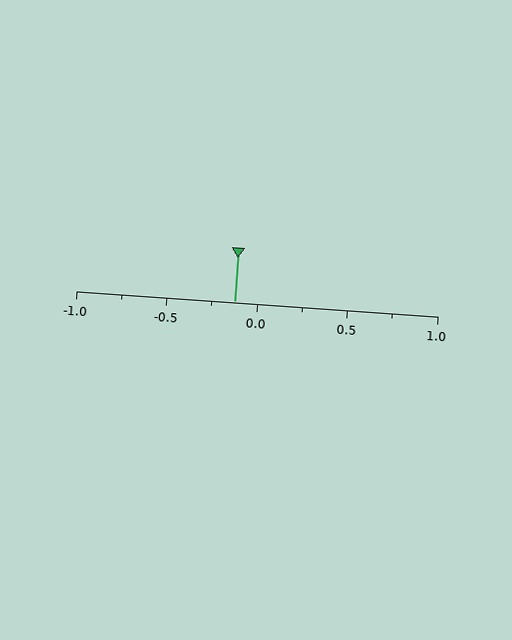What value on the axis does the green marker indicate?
The marker indicates approximately -0.12.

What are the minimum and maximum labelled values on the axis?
The axis runs from -1.0 to 1.0.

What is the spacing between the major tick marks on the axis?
The major ticks are spaced 0.5 apart.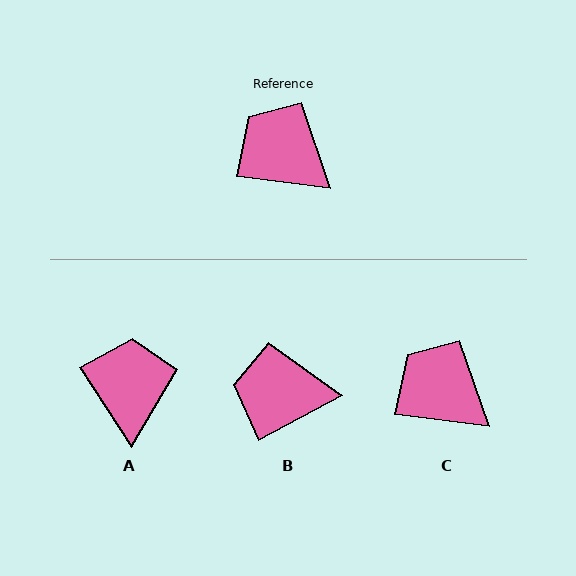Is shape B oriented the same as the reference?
No, it is off by about 35 degrees.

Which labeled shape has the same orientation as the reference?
C.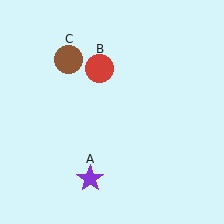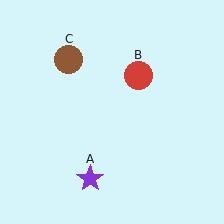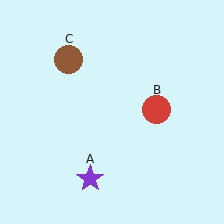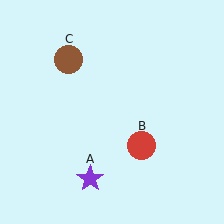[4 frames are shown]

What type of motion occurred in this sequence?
The red circle (object B) rotated clockwise around the center of the scene.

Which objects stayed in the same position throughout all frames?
Purple star (object A) and brown circle (object C) remained stationary.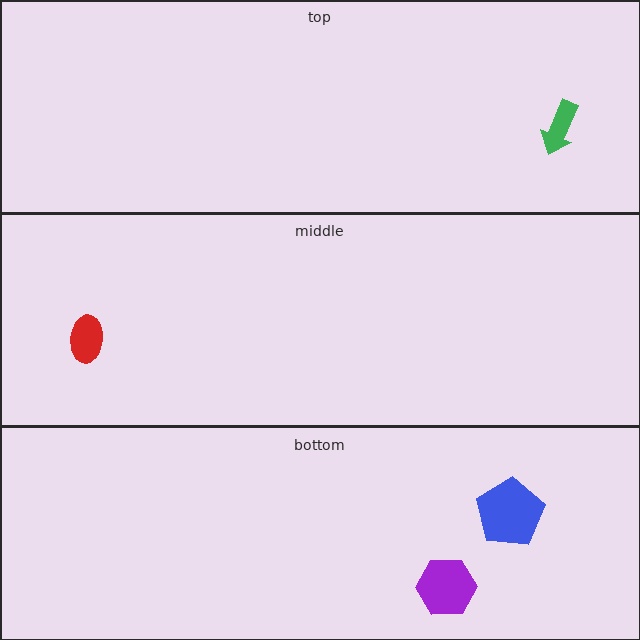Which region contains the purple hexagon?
The bottom region.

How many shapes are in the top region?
1.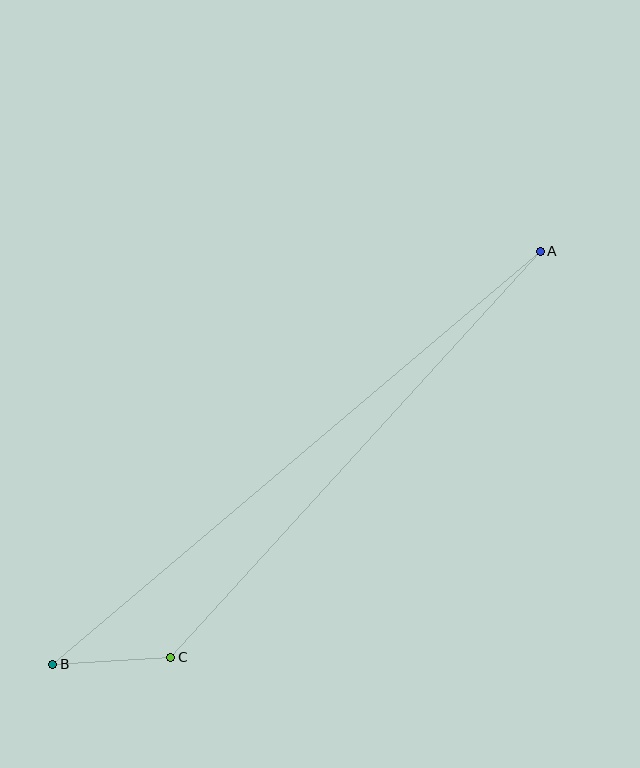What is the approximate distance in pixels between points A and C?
The distance between A and C is approximately 549 pixels.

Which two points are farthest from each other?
Points A and B are farthest from each other.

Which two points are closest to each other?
Points B and C are closest to each other.